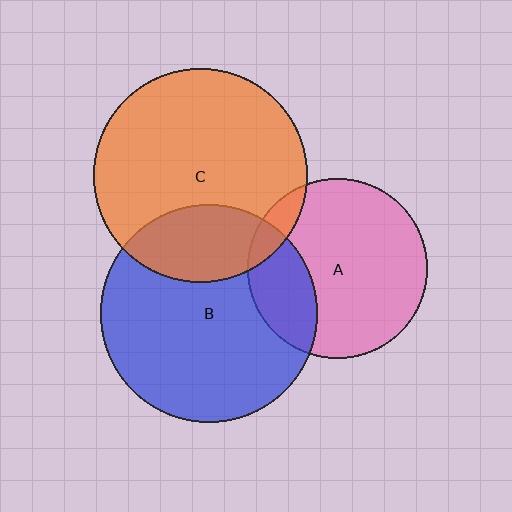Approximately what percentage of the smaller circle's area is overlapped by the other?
Approximately 25%.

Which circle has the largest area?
Circle B (blue).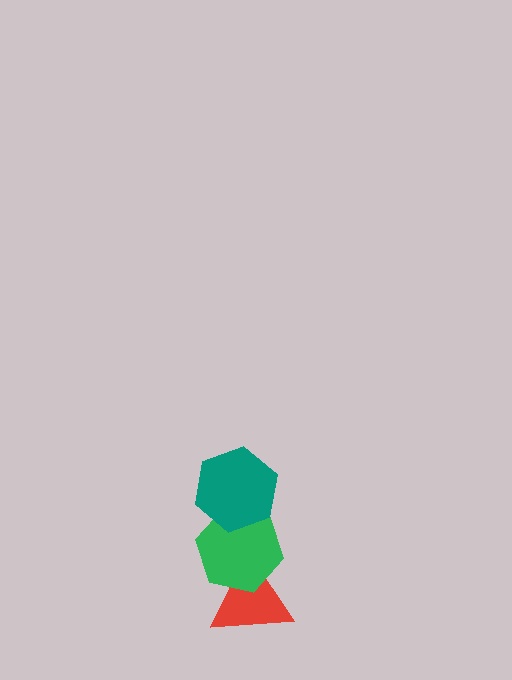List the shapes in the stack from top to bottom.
From top to bottom: the teal hexagon, the green hexagon, the red triangle.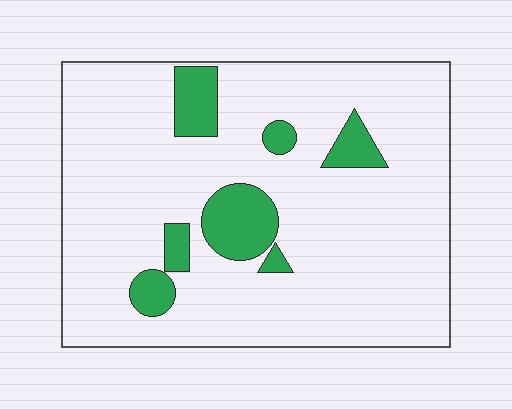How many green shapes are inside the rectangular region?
7.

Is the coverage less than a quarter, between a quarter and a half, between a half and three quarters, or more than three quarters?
Less than a quarter.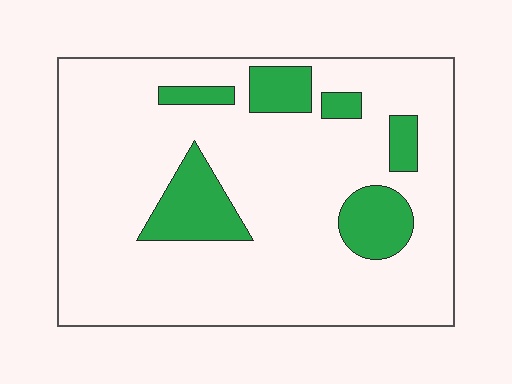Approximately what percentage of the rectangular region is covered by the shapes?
Approximately 15%.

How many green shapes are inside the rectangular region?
6.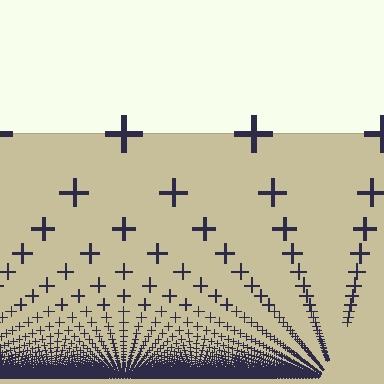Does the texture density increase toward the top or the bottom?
Density increases toward the bottom.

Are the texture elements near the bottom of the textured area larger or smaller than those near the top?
Smaller. The gradient is inverted — elements near the bottom are smaller and denser.